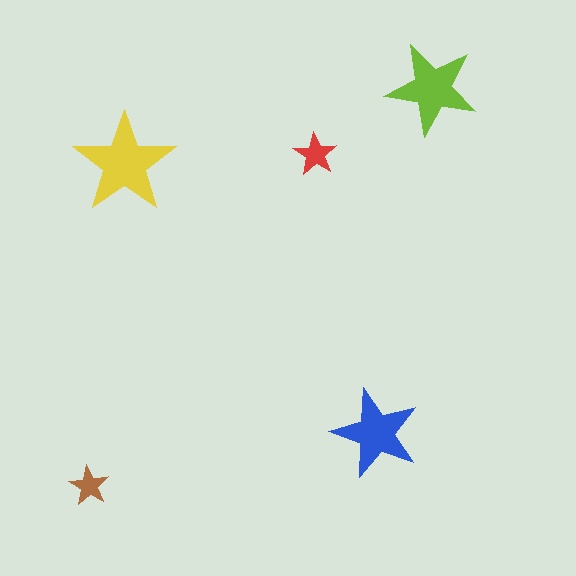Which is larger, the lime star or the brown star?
The lime one.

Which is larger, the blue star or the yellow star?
The yellow one.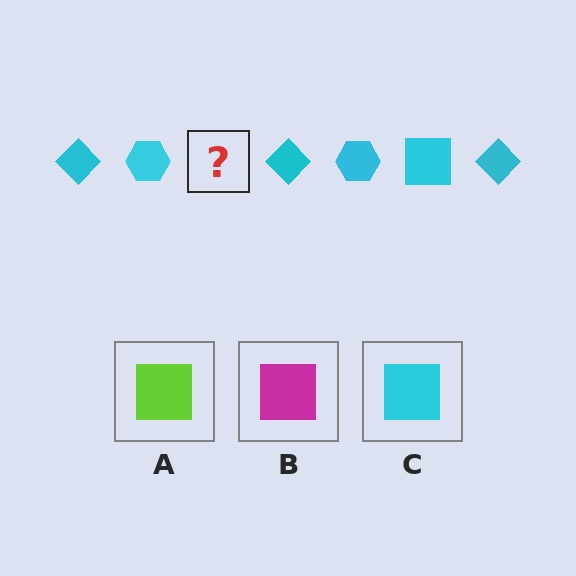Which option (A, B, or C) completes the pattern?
C.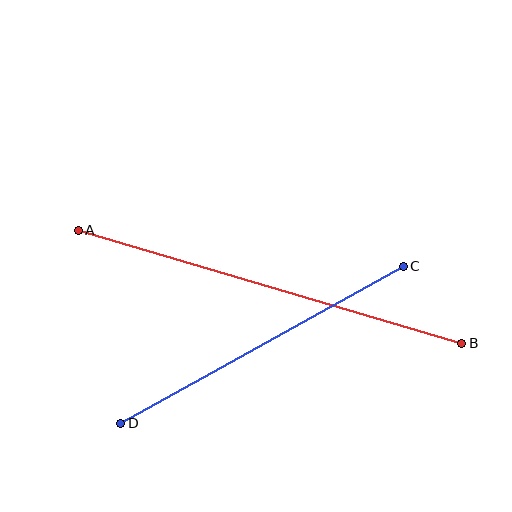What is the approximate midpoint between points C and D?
The midpoint is at approximately (262, 345) pixels.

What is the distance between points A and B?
The distance is approximately 399 pixels.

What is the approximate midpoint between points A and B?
The midpoint is at approximately (270, 287) pixels.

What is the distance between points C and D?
The distance is approximately 323 pixels.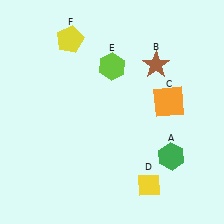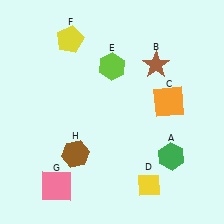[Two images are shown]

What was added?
A pink square (G), a brown hexagon (H) were added in Image 2.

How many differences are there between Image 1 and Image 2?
There are 2 differences between the two images.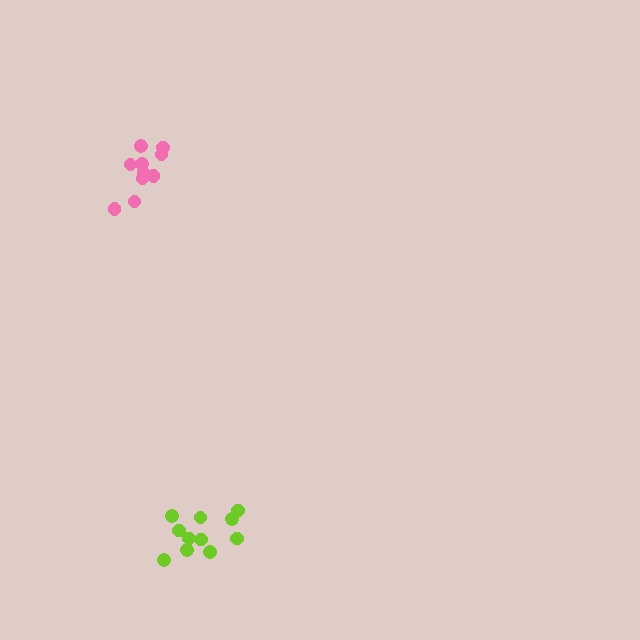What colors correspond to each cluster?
The clusters are colored: lime, pink.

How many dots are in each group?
Group 1: 11 dots, Group 2: 10 dots (21 total).